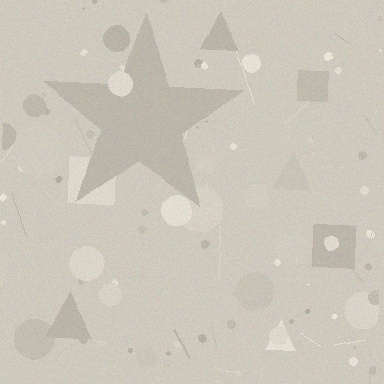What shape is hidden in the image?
A star is hidden in the image.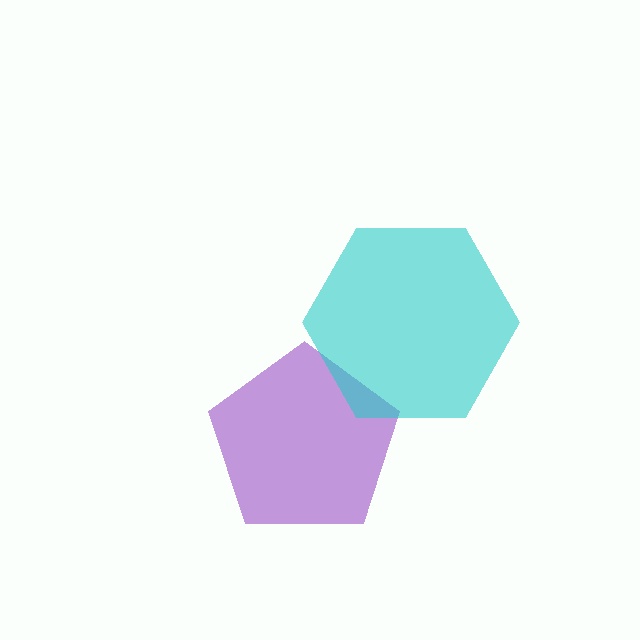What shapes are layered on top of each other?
The layered shapes are: a purple pentagon, a cyan hexagon.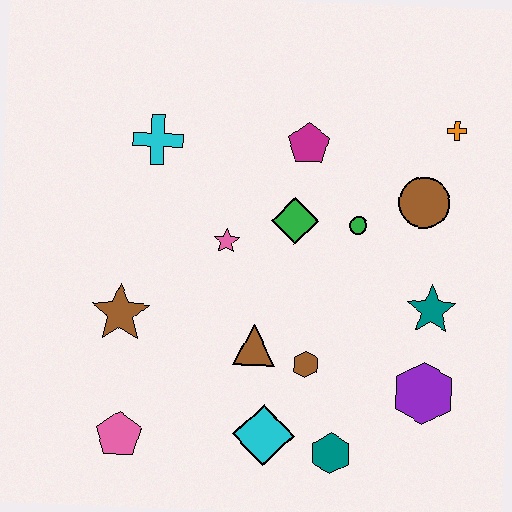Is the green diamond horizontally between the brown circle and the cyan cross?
Yes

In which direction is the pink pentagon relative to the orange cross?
The pink pentagon is to the left of the orange cross.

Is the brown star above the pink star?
No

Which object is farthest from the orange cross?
The pink pentagon is farthest from the orange cross.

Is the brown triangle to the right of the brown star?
Yes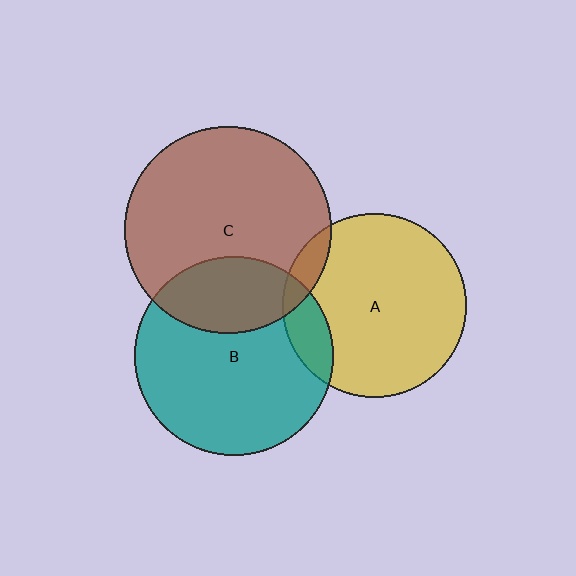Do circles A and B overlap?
Yes.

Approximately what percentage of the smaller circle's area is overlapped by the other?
Approximately 15%.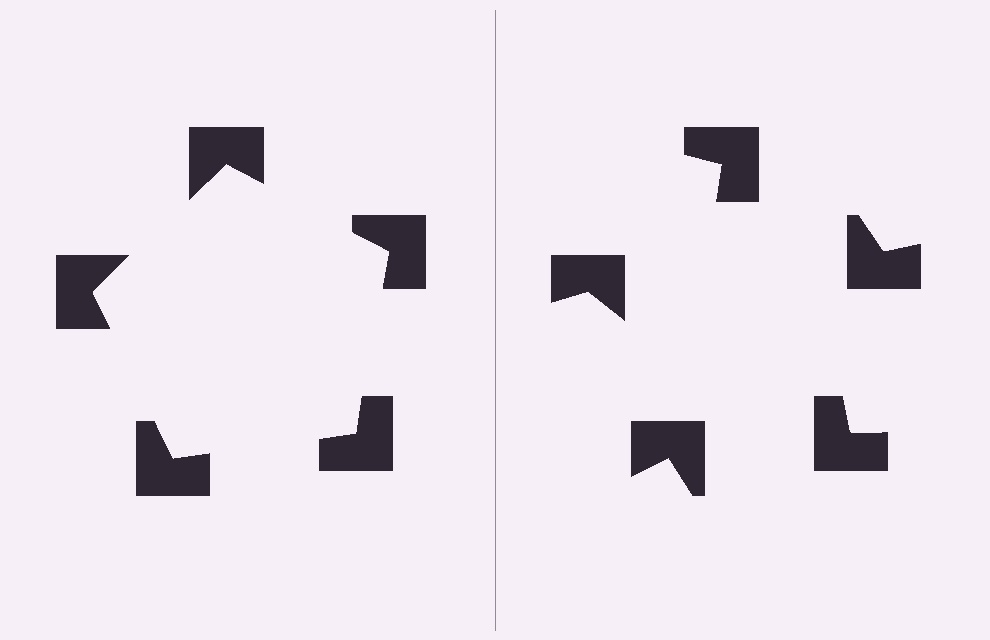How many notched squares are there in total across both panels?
10 — 5 on each side.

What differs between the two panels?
The notched squares are positioned identically on both sides; only the wedge orientations differ. On the left they align to a pentagon; on the right they are misaligned.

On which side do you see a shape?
An illusory pentagon appears on the left side. On the right side the wedge cuts are rotated, so no coherent shape forms.